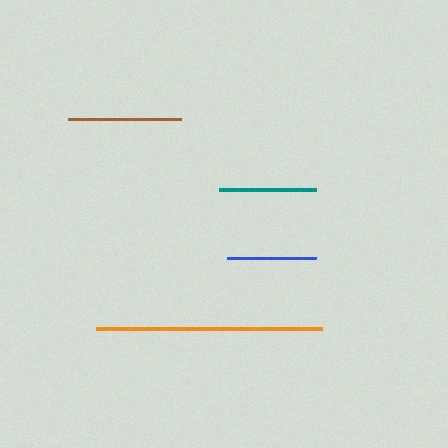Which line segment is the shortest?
The blue line is the shortest at approximately 89 pixels.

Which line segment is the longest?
The orange line is the longest at approximately 227 pixels.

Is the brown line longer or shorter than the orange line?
The orange line is longer than the brown line.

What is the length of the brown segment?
The brown segment is approximately 113 pixels long.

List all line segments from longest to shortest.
From longest to shortest: orange, brown, teal, blue.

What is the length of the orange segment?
The orange segment is approximately 227 pixels long.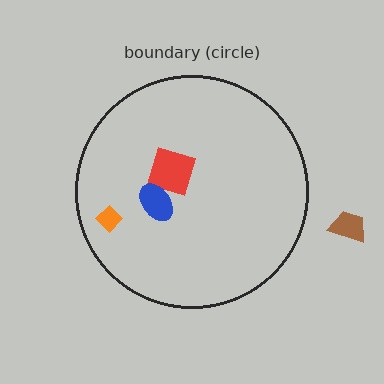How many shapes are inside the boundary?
3 inside, 1 outside.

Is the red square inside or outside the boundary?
Inside.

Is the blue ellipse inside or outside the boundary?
Inside.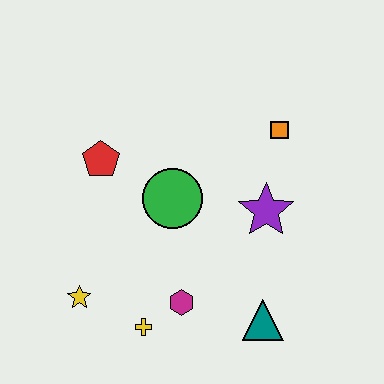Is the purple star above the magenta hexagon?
Yes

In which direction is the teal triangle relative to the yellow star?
The teal triangle is to the right of the yellow star.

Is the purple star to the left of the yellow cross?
No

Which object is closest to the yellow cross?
The magenta hexagon is closest to the yellow cross.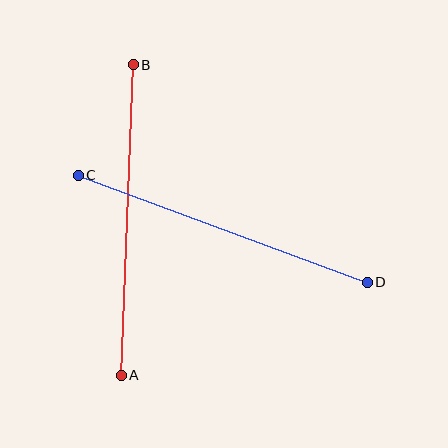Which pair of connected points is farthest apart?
Points A and B are farthest apart.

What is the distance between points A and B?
The distance is approximately 311 pixels.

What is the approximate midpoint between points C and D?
The midpoint is at approximately (223, 229) pixels.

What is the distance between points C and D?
The distance is approximately 308 pixels.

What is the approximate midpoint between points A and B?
The midpoint is at approximately (127, 220) pixels.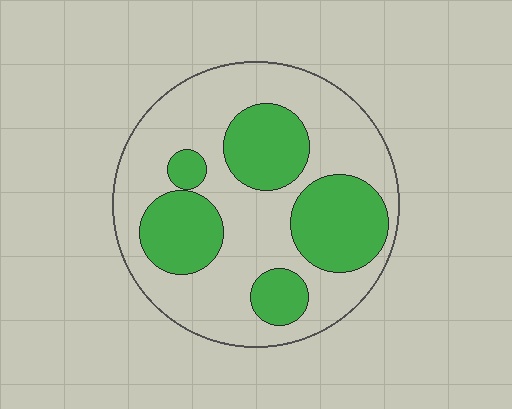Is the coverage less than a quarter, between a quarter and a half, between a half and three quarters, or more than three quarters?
Between a quarter and a half.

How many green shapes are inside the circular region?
5.